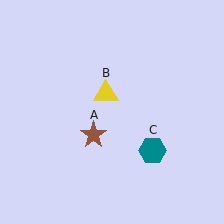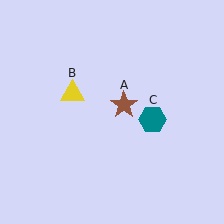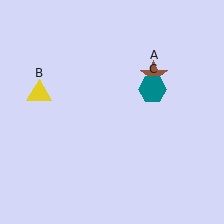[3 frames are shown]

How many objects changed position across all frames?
3 objects changed position: brown star (object A), yellow triangle (object B), teal hexagon (object C).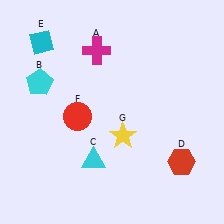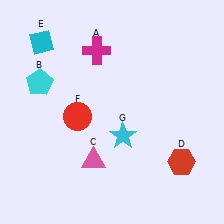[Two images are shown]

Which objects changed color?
C changed from cyan to pink. G changed from yellow to cyan.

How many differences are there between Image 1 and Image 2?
There are 2 differences between the two images.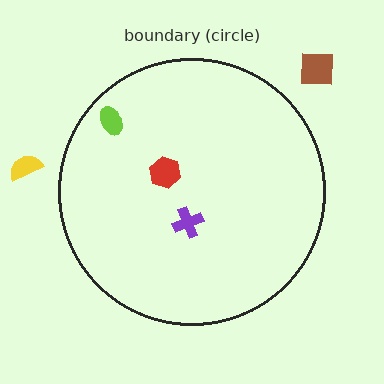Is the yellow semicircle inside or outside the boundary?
Outside.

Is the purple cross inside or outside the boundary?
Inside.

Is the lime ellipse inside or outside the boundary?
Inside.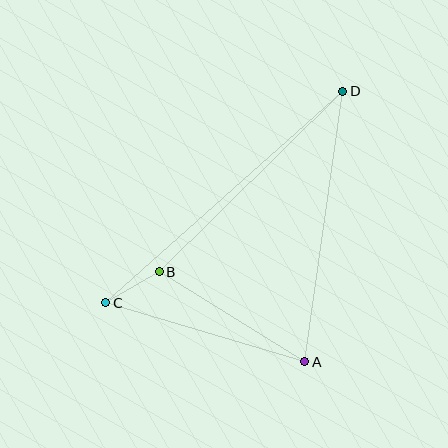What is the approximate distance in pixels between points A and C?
The distance between A and C is approximately 207 pixels.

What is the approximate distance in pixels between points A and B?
The distance between A and B is approximately 171 pixels.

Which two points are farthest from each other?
Points C and D are farthest from each other.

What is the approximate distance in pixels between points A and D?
The distance between A and D is approximately 273 pixels.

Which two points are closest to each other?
Points B and C are closest to each other.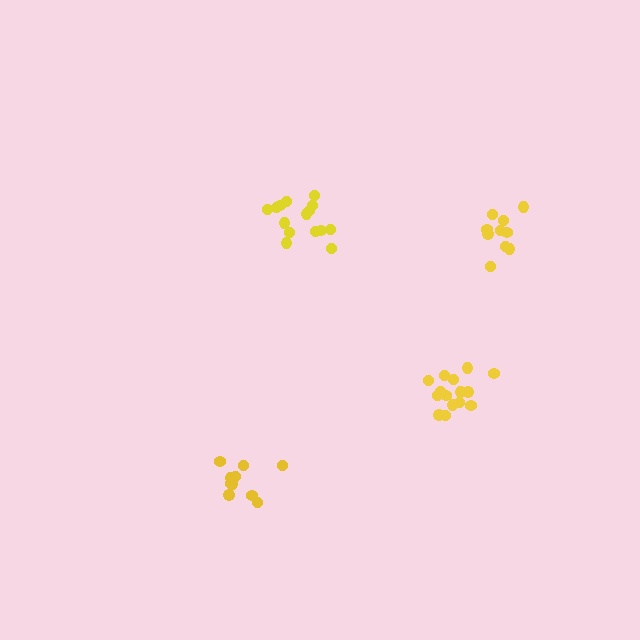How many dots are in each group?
Group 1: 15 dots, Group 2: 10 dots, Group 3: 15 dots, Group 4: 10 dots (50 total).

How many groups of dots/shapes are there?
There are 4 groups.